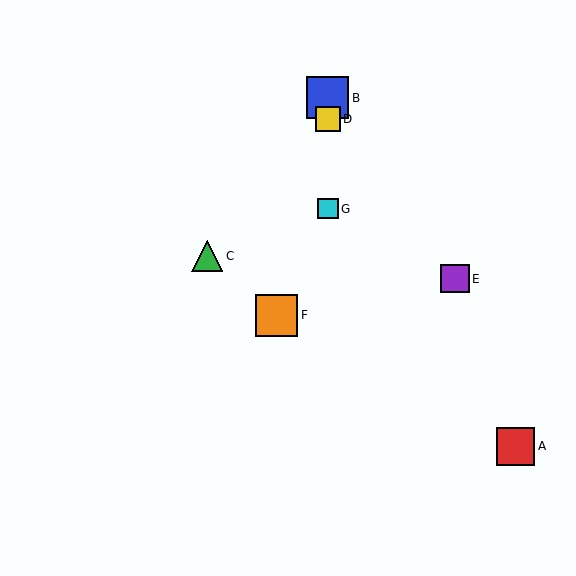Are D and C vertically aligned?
No, D is at x≈328 and C is at x≈207.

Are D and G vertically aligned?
Yes, both are at x≈328.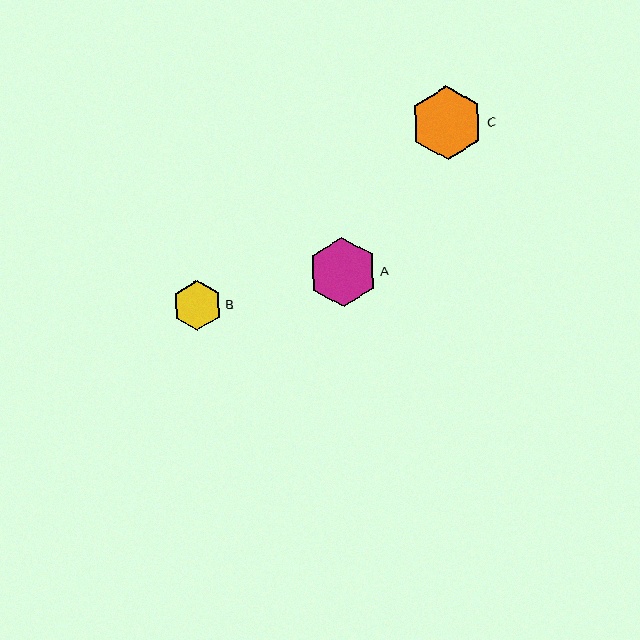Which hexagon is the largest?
Hexagon C is the largest with a size of approximately 74 pixels.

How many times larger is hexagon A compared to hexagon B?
Hexagon A is approximately 1.4 times the size of hexagon B.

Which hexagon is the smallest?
Hexagon B is the smallest with a size of approximately 50 pixels.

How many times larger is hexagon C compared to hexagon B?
Hexagon C is approximately 1.5 times the size of hexagon B.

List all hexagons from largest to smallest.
From largest to smallest: C, A, B.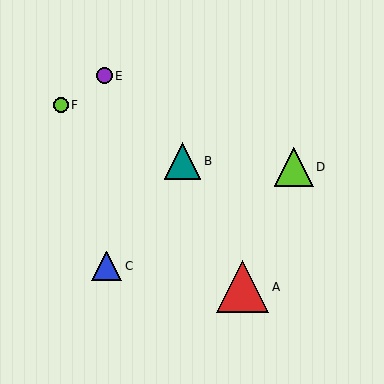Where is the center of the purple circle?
The center of the purple circle is at (104, 76).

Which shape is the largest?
The red triangle (labeled A) is the largest.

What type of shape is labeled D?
Shape D is a lime triangle.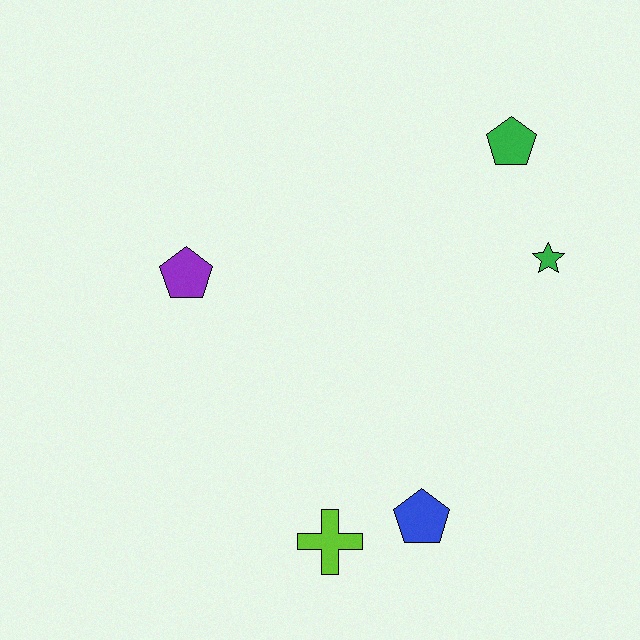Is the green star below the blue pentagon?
No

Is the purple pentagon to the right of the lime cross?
No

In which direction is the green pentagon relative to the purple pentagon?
The green pentagon is to the right of the purple pentagon.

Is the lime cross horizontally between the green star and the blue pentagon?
No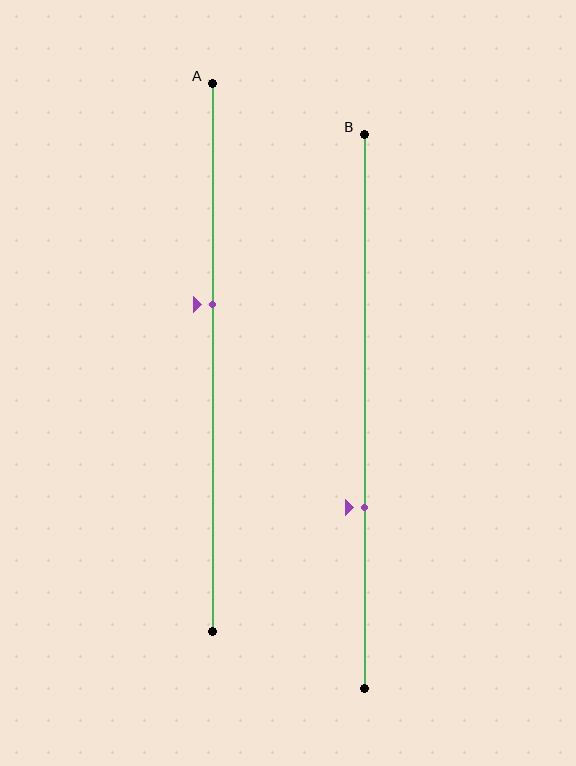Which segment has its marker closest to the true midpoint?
Segment A has its marker closest to the true midpoint.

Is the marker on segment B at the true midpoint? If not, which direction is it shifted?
No, the marker on segment B is shifted downward by about 17% of the segment length.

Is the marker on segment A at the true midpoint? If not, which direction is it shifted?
No, the marker on segment A is shifted upward by about 10% of the segment length.